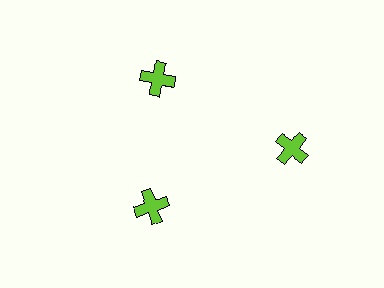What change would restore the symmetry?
The symmetry would be restored by moving it inward, back onto the ring so that all 3 crosses sit at equal angles and equal distance from the center.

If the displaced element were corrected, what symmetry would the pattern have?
It would have 3-fold rotational symmetry — the pattern would map onto itself every 120 degrees.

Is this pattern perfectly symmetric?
No. The 3 lime crosses are arranged in a ring, but one element near the 3 o'clock position is pushed outward from the center, breaking the 3-fold rotational symmetry.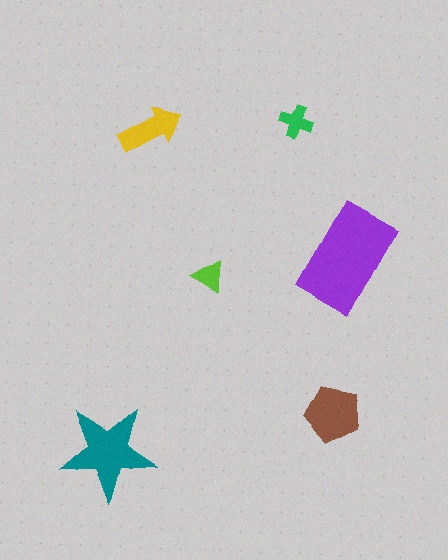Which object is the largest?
The purple rectangle.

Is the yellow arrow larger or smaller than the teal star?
Smaller.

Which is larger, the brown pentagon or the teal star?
The teal star.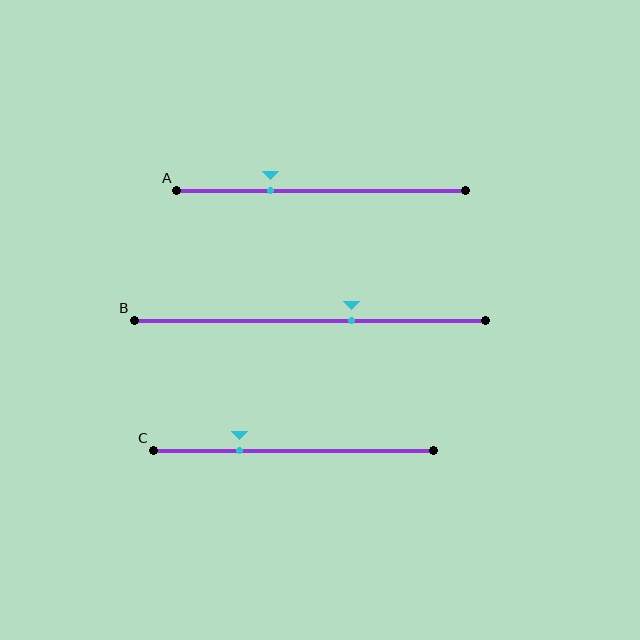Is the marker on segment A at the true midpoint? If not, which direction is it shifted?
No, the marker on segment A is shifted to the left by about 18% of the segment length.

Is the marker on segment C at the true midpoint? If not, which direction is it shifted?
No, the marker on segment C is shifted to the left by about 19% of the segment length.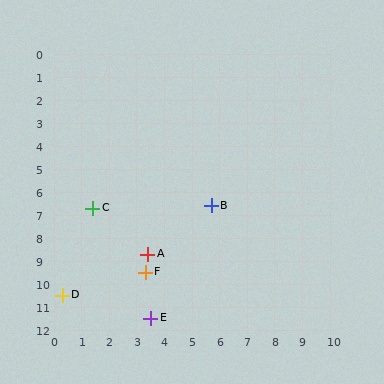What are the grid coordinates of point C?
Point C is at approximately (1.4, 6.7).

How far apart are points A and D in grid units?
Points A and D are about 3.6 grid units apart.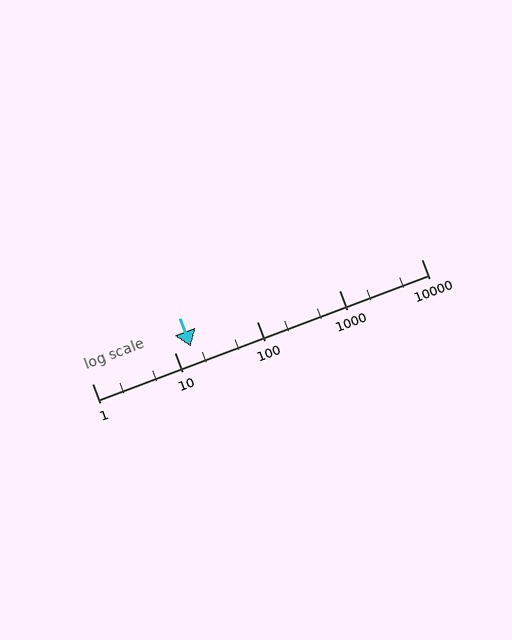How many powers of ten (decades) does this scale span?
The scale spans 4 decades, from 1 to 10000.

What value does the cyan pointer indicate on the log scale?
The pointer indicates approximately 16.